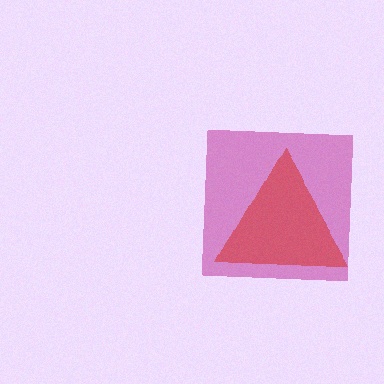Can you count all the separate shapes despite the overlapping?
Yes, there are 2 separate shapes.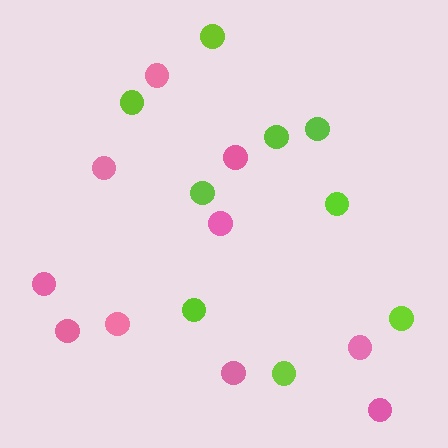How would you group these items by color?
There are 2 groups: one group of pink circles (10) and one group of lime circles (9).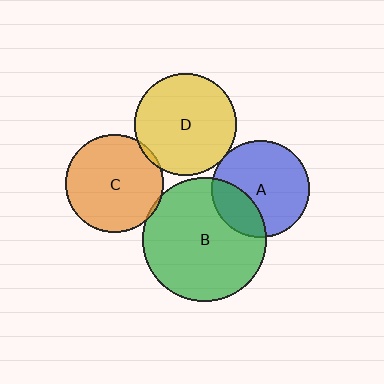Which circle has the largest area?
Circle B (green).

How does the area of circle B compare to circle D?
Approximately 1.5 times.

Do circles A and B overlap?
Yes.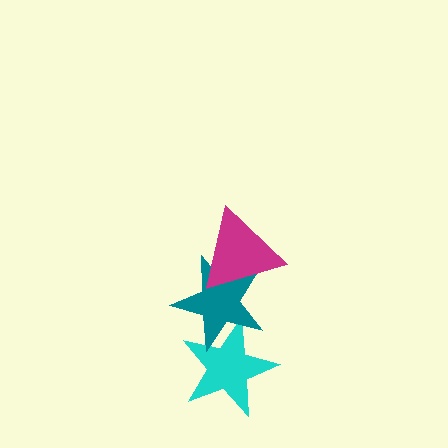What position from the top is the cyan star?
The cyan star is 3rd from the top.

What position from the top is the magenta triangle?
The magenta triangle is 1st from the top.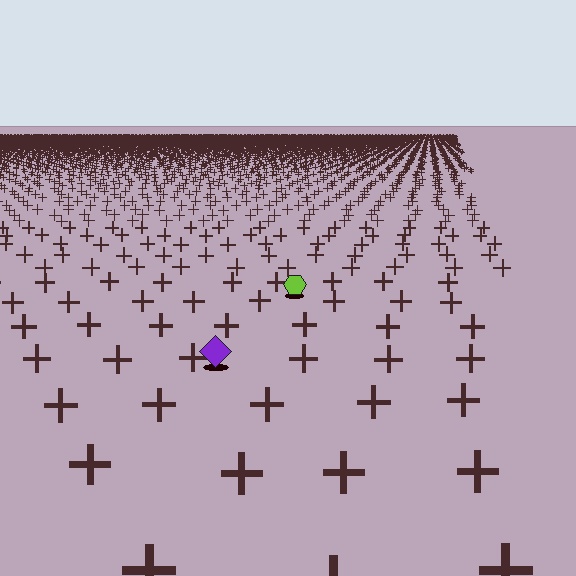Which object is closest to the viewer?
The purple diamond is closest. The texture marks near it are larger and more spread out.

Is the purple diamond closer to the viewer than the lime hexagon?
Yes. The purple diamond is closer — you can tell from the texture gradient: the ground texture is coarser near it.